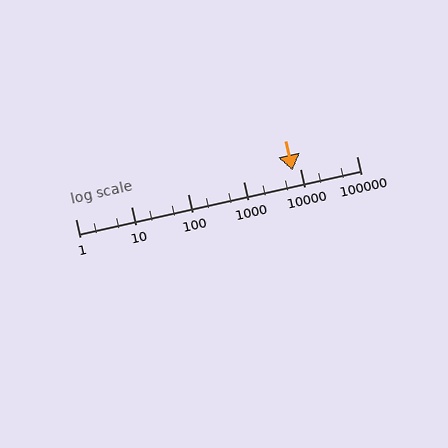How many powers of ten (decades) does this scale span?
The scale spans 5 decades, from 1 to 100000.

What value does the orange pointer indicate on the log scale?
The pointer indicates approximately 7400.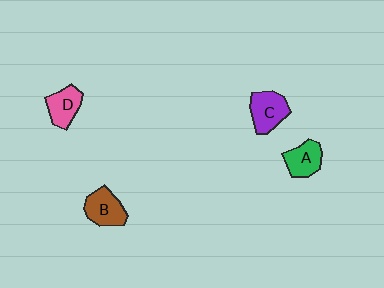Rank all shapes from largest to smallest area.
From largest to smallest: C (purple), B (brown), A (green), D (pink).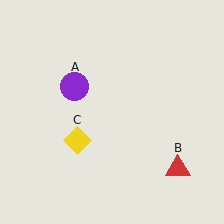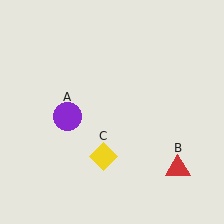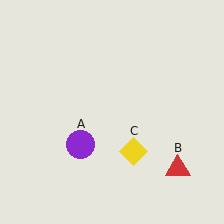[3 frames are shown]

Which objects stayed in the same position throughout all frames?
Red triangle (object B) remained stationary.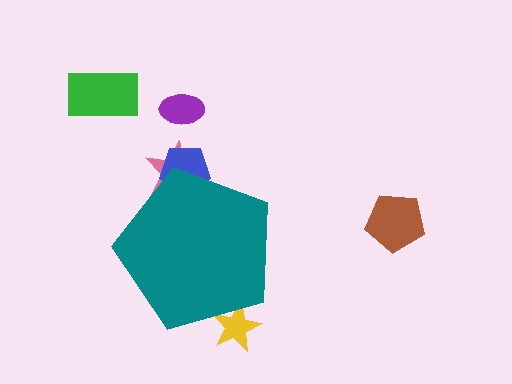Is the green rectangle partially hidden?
No, the green rectangle is fully visible.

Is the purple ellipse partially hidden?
No, the purple ellipse is fully visible.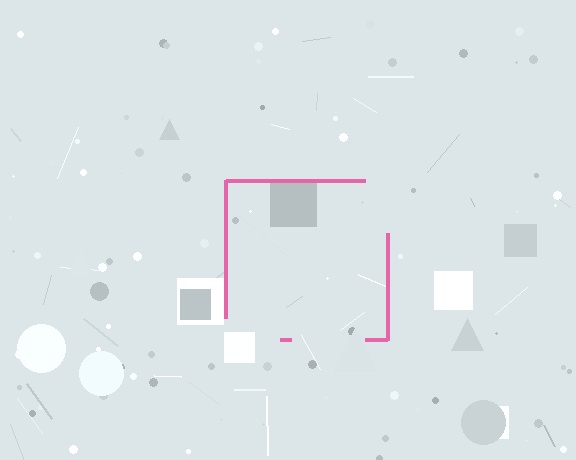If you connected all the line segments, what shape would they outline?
They would outline a square.